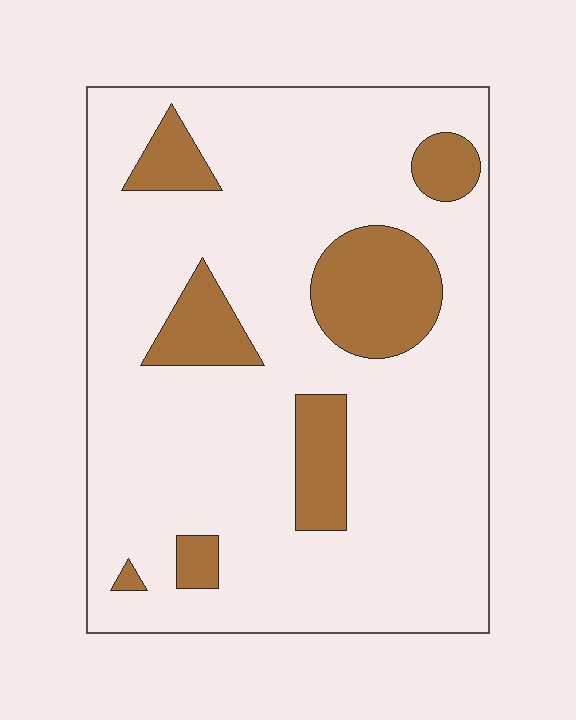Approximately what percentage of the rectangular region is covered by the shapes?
Approximately 20%.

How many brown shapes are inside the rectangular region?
7.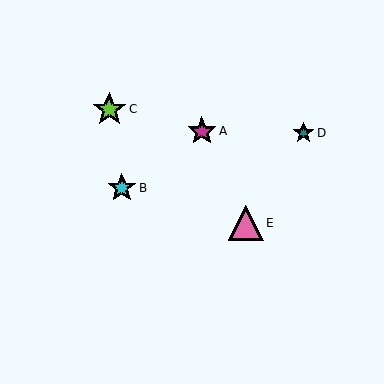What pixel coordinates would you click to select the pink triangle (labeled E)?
Click at (246, 223) to select the pink triangle E.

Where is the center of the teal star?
The center of the teal star is at (303, 133).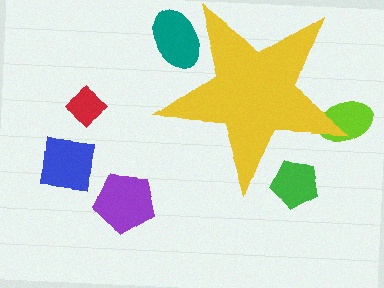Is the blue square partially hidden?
No, the blue square is fully visible.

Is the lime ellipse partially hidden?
Yes, the lime ellipse is partially hidden behind the yellow star.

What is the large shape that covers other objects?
A yellow star.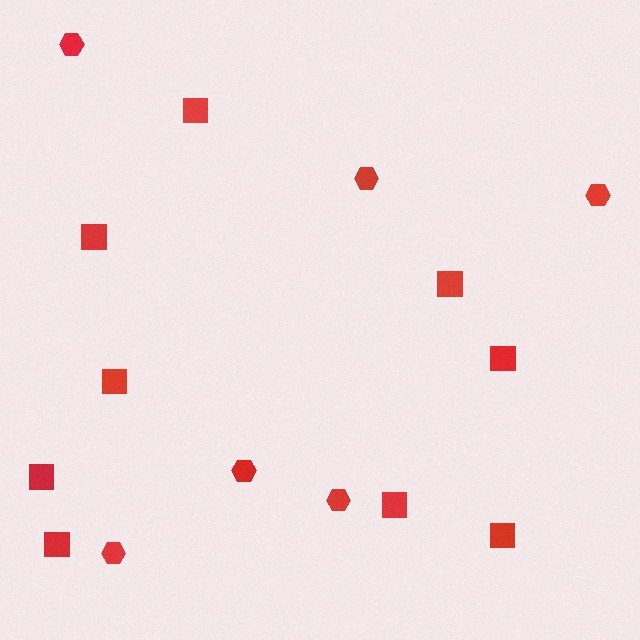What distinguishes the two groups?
There are 2 groups: one group of hexagons (6) and one group of squares (9).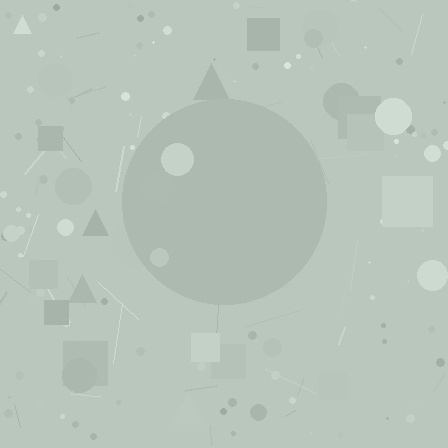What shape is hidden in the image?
A circle is hidden in the image.